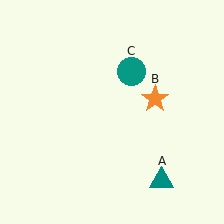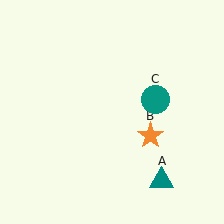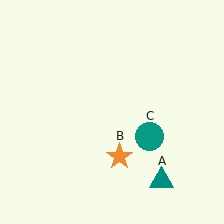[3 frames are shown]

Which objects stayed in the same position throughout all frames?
Teal triangle (object A) remained stationary.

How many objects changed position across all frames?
2 objects changed position: orange star (object B), teal circle (object C).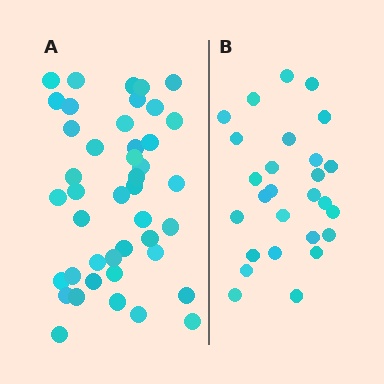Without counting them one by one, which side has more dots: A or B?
Region A (the left region) has more dots.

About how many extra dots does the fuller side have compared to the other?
Region A has approximately 15 more dots than region B.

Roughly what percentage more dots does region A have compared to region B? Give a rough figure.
About 60% more.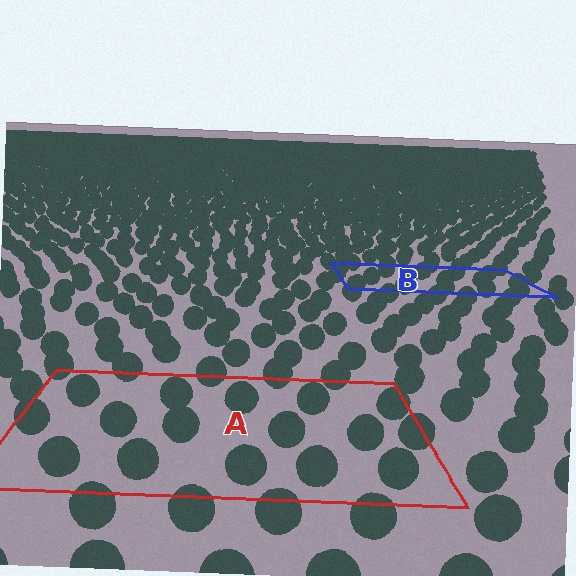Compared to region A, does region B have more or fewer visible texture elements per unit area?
Region B has more texture elements per unit area — they are packed more densely because it is farther away.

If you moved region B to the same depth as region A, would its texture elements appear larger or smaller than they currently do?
They would appear larger. At a closer depth, the same texture elements are projected at a bigger on-screen size.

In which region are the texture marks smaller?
The texture marks are smaller in region B, because it is farther away.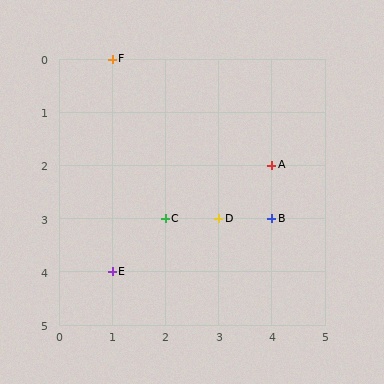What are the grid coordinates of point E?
Point E is at grid coordinates (1, 4).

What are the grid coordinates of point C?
Point C is at grid coordinates (2, 3).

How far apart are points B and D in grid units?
Points B and D are 1 column apart.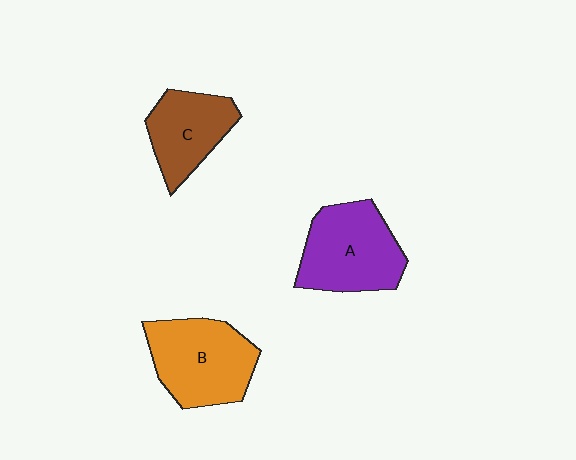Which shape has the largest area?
Shape B (orange).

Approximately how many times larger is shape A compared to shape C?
Approximately 1.3 times.